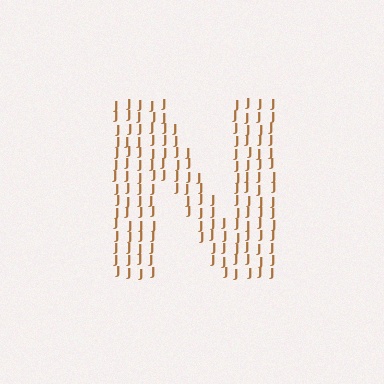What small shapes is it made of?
It is made of small letter J's.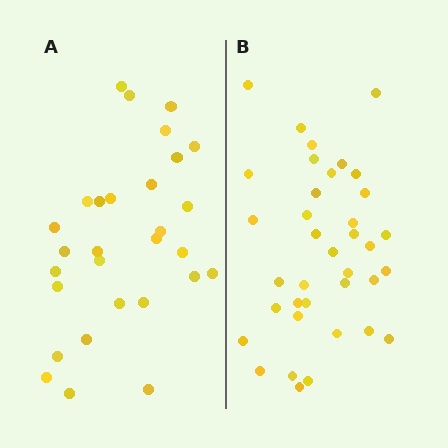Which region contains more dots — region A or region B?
Region B (the right region) has more dots.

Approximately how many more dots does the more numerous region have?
Region B has roughly 8 or so more dots than region A.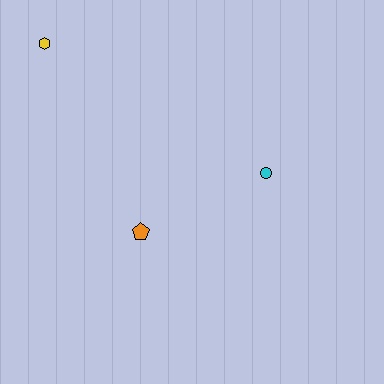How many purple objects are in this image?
There are no purple objects.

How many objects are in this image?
There are 3 objects.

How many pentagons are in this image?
There is 1 pentagon.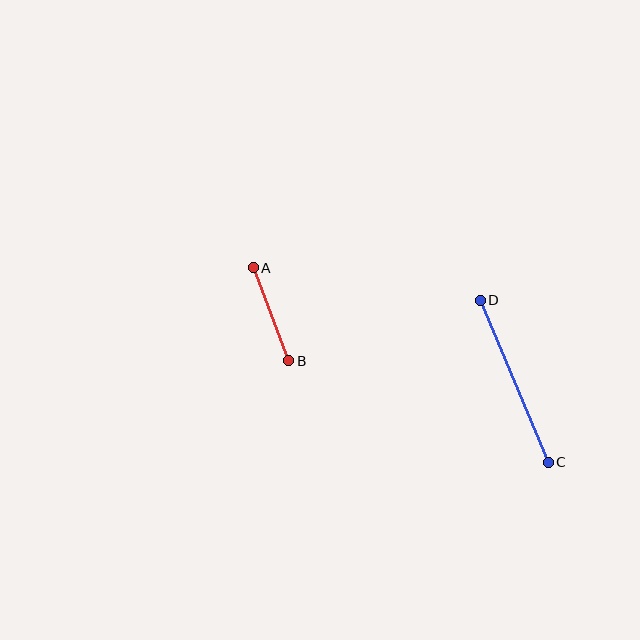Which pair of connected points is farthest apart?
Points C and D are farthest apart.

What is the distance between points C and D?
The distance is approximately 176 pixels.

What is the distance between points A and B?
The distance is approximately 100 pixels.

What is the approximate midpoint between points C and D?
The midpoint is at approximately (514, 381) pixels.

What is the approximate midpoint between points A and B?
The midpoint is at approximately (271, 314) pixels.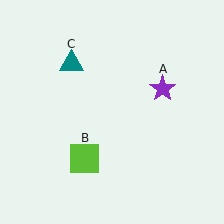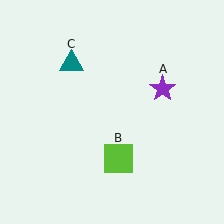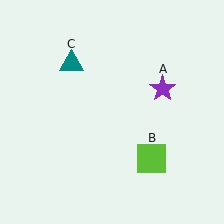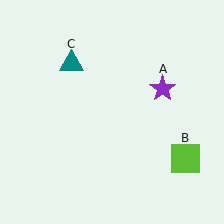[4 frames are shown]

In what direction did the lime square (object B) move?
The lime square (object B) moved right.